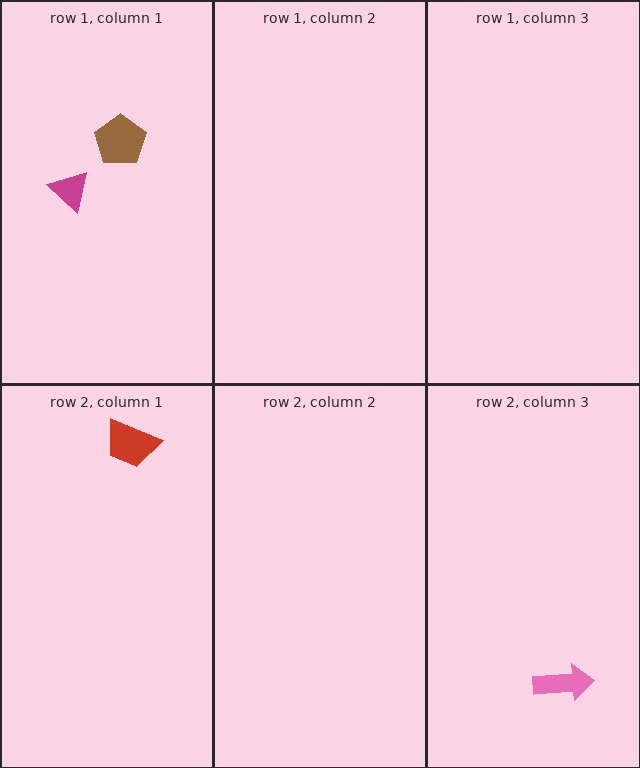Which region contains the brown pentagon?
The row 1, column 1 region.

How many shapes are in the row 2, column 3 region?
1.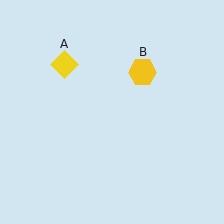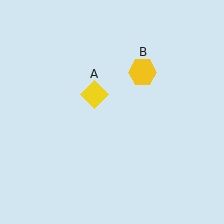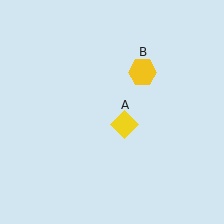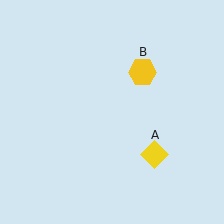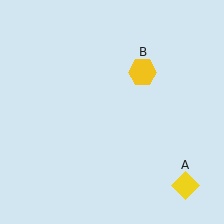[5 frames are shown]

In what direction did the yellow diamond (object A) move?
The yellow diamond (object A) moved down and to the right.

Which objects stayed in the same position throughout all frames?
Yellow hexagon (object B) remained stationary.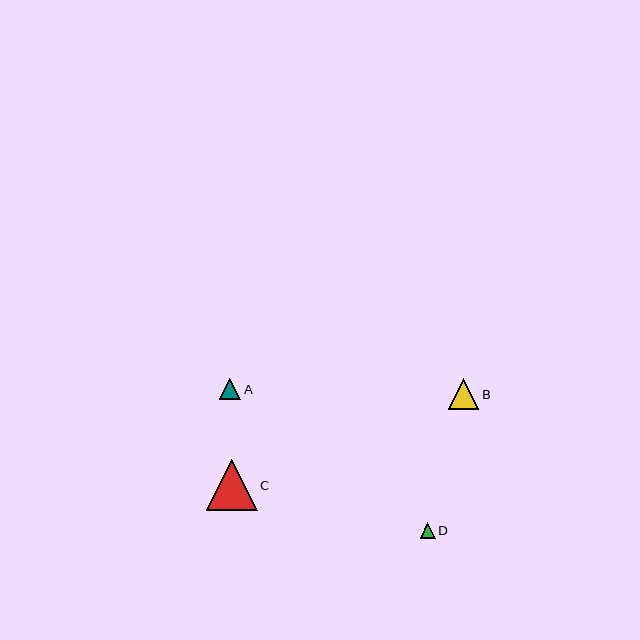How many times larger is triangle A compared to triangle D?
Triangle A is approximately 1.4 times the size of triangle D.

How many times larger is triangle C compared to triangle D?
Triangle C is approximately 3.3 times the size of triangle D.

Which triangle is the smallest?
Triangle D is the smallest with a size of approximately 15 pixels.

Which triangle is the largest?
Triangle C is the largest with a size of approximately 51 pixels.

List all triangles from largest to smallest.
From largest to smallest: C, B, A, D.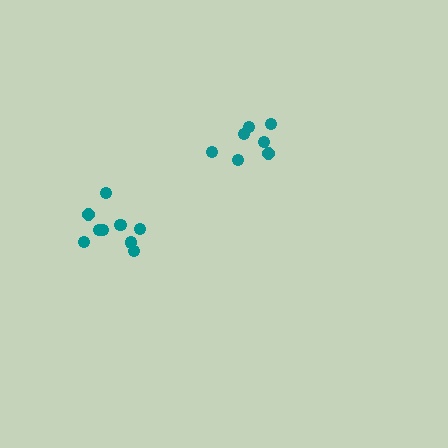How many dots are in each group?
Group 1: 9 dots, Group 2: 7 dots (16 total).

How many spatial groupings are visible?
There are 2 spatial groupings.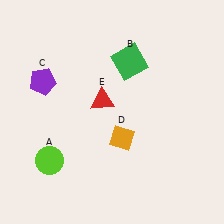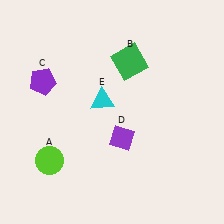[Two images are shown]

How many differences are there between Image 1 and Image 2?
There are 2 differences between the two images.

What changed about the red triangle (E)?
In Image 1, E is red. In Image 2, it changed to cyan.